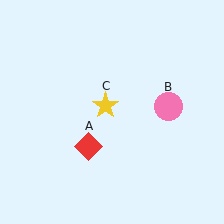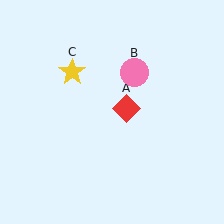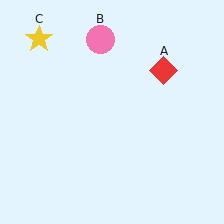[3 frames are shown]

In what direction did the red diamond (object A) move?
The red diamond (object A) moved up and to the right.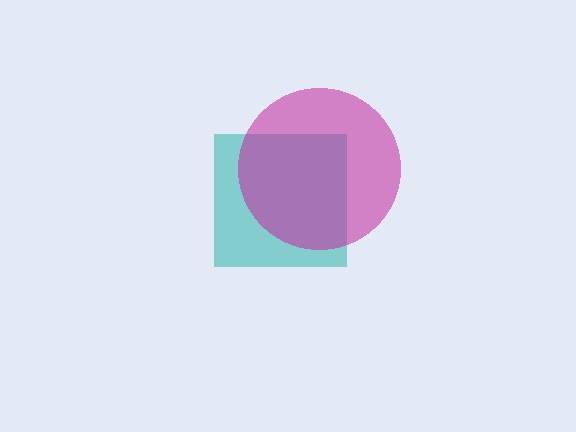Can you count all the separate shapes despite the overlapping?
Yes, there are 2 separate shapes.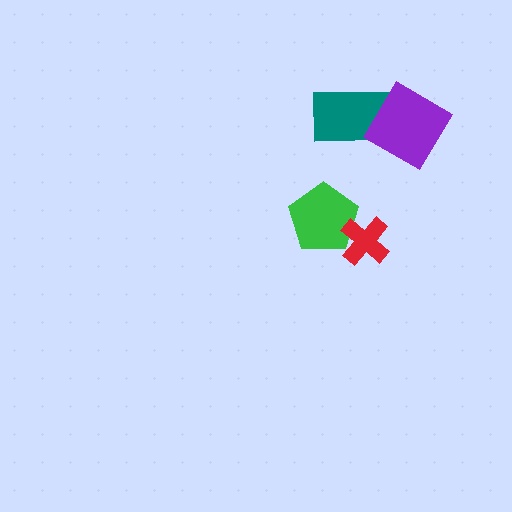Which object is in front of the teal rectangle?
The purple diamond is in front of the teal rectangle.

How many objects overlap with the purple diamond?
1 object overlaps with the purple diamond.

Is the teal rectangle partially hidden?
Yes, it is partially covered by another shape.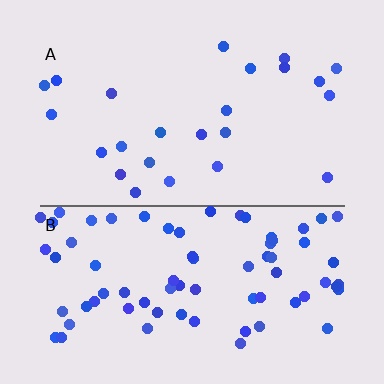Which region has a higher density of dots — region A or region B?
B (the bottom).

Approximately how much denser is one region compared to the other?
Approximately 3.1× — region B over region A.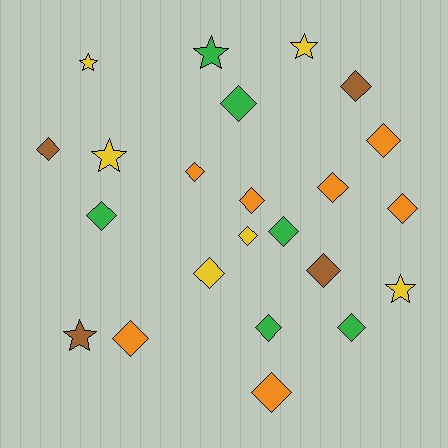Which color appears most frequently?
Orange, with 7 objects.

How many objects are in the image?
There are 23 objects.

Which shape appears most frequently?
Diamond, with 17 objects.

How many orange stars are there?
There are no orange stars.